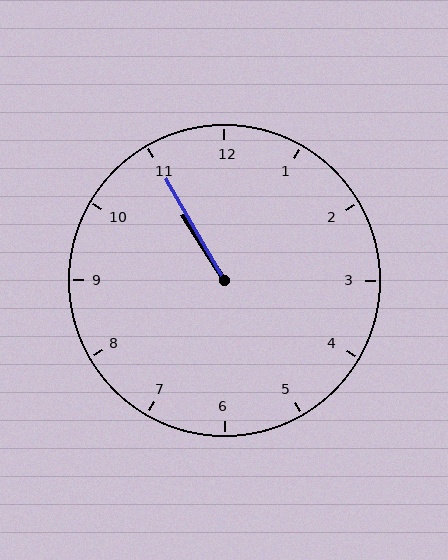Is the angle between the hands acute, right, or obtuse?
It is acute.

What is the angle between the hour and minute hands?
Approximately 2 degrees.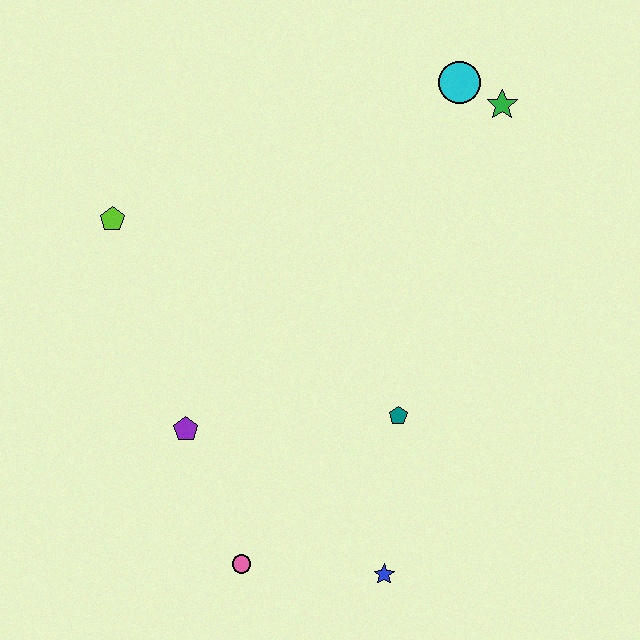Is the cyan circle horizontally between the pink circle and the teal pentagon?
No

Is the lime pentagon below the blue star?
No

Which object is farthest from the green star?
The pink circle is farthest from the green star.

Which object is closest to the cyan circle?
The green star is closest to the cyan circle.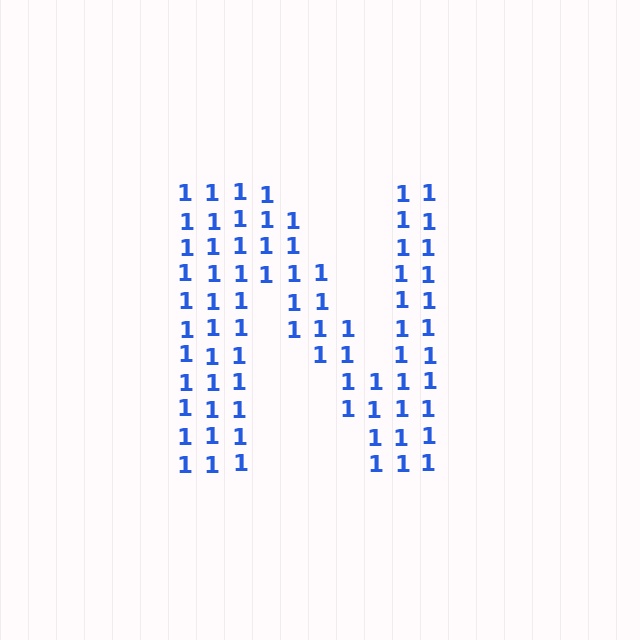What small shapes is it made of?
It is made of small digit 1's.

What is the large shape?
The large shape is the letter N.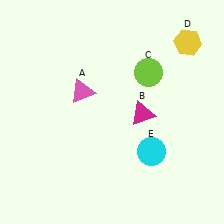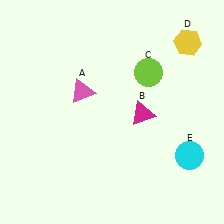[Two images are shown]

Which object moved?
The cyan circle (E) moved right.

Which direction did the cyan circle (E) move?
The cyan circle (E) moved right.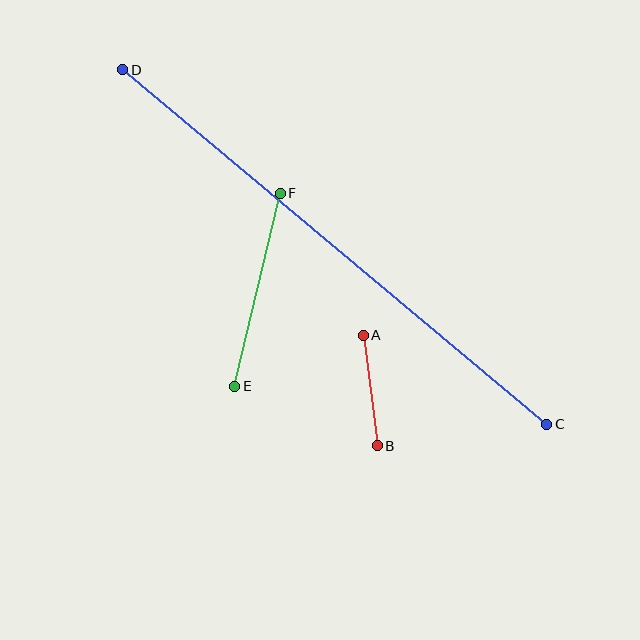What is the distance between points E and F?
The distance is approximately 198 pixels.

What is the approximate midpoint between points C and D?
The midpoint is at approximately (335, 247) pixels.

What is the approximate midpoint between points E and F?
The midpoint is at approximately (257, 290) pixels.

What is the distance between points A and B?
The distance is approximately 111 pixels.